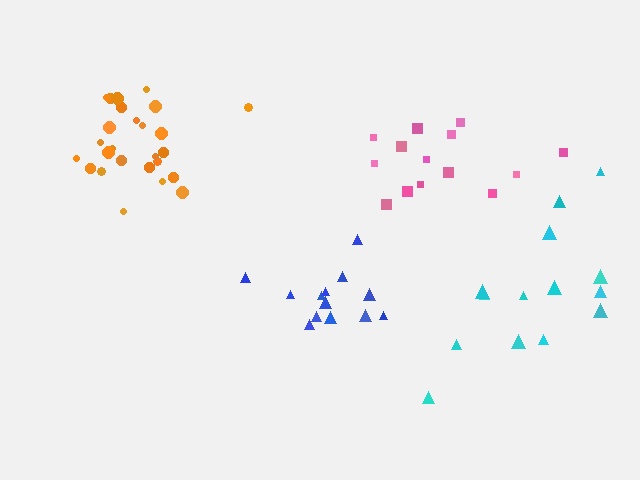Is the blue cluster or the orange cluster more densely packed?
Orange.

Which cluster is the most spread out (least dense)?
Cyan.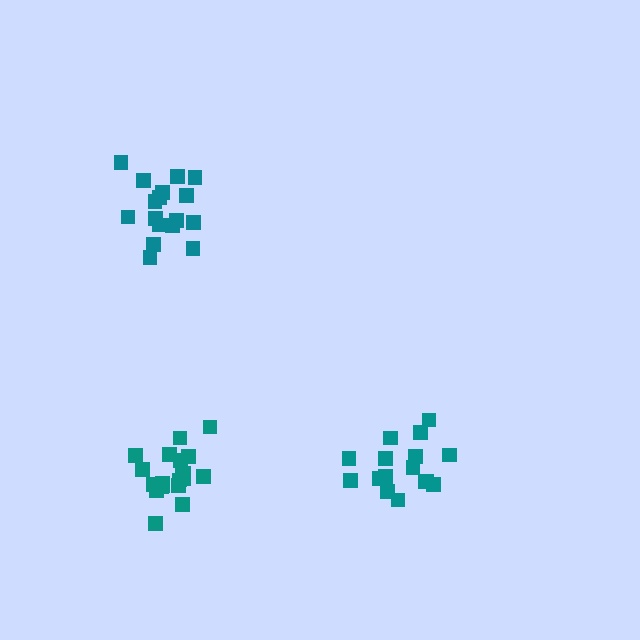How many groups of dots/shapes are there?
There are 3 groups.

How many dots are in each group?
Group 1: 17 dots, Group 2: 20 dots, Group 3: 16 dots (53 total).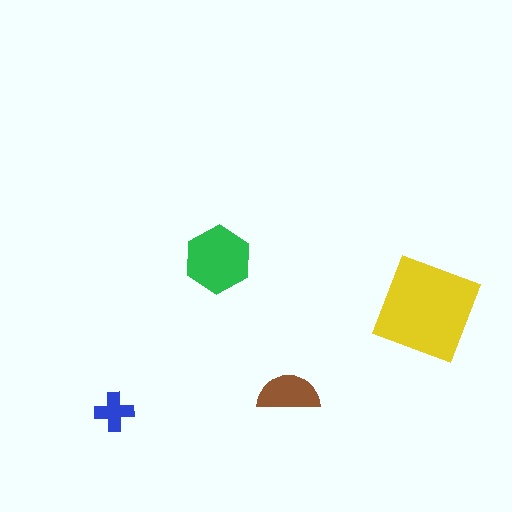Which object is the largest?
The yellow diamond.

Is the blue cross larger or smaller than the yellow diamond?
Smaller.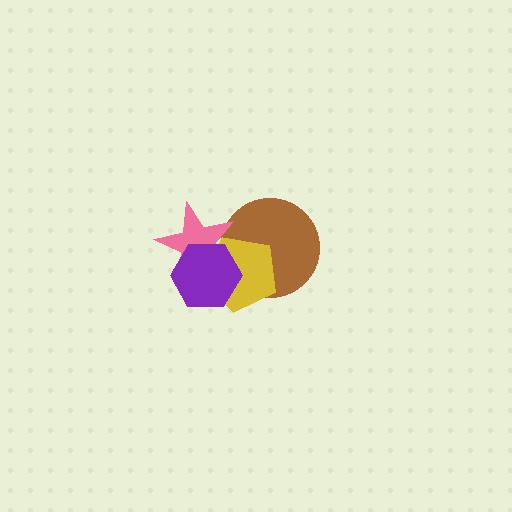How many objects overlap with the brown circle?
3 objects overlap with the brown circle.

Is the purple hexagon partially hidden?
No, no other shape covers it.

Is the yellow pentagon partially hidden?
Yes, it is partially covered by another shape.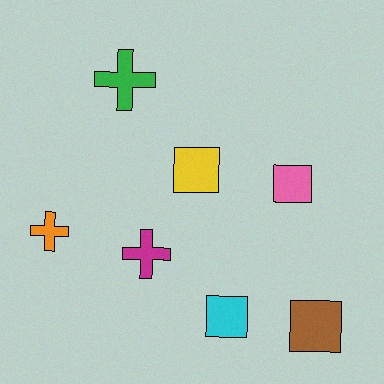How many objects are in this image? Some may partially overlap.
There are 7 objects.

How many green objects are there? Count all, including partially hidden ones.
There is 1 green object.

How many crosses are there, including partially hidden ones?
There are 3 crosses.